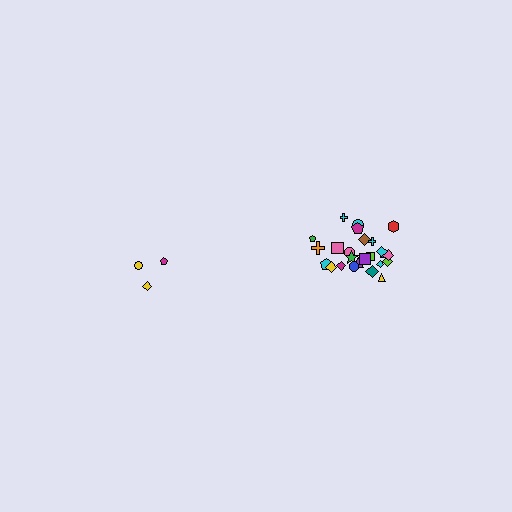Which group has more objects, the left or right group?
The right group.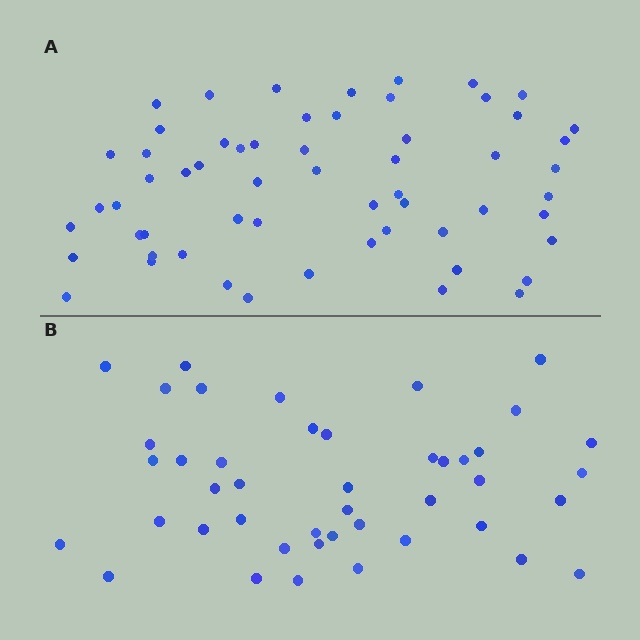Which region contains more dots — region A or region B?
Region A (the top region) has more dots.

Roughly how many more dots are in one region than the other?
Region A has approximately 15 more dots than region B.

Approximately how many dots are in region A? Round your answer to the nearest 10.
About 60 dots. (The exact count is 59, which rounds to 60.)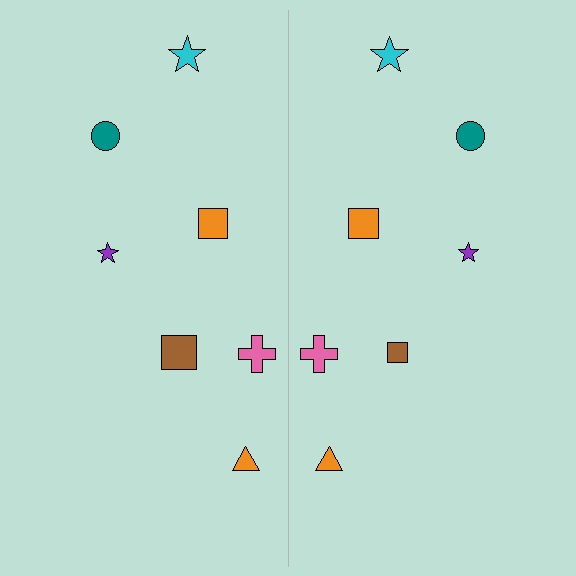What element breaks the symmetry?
The brown square on the right side has a different size than its mirror counterpart.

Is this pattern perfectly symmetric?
No, the pattern is not perfectly symmetric. The brown square on the right side has a different size than its mirror counterpart.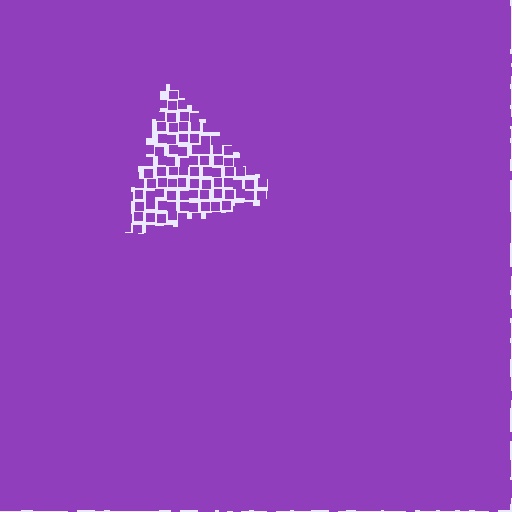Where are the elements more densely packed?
The elements are more densely packed outside the triangle boundary.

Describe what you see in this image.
The image contains small purple elements arranged at two different densities. A triangle-shaped region is visible where the elements are less densely packed than the surrounding area.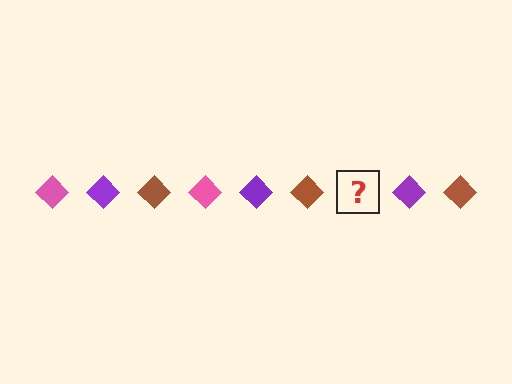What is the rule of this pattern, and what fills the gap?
The rule is that the pattern cycles through pink, purple, brown diamonds. The gap should be filled with a pink diamond.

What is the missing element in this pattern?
The missing element is a pink diamond.